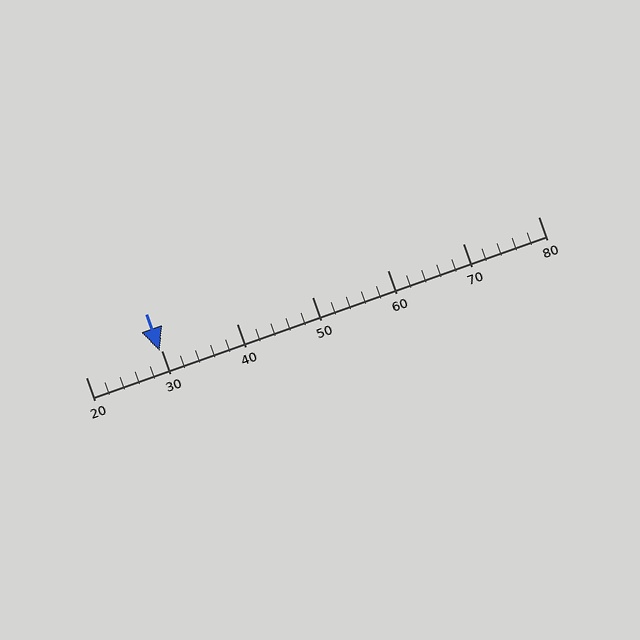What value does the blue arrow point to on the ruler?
The blue arrow points to approximately 30.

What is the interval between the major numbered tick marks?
The major tick marks are spaced 10 units apart.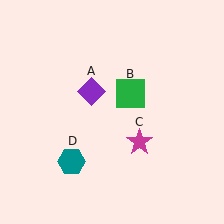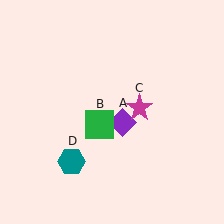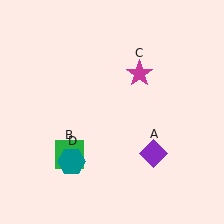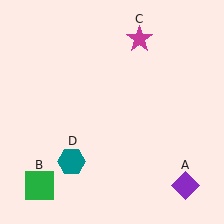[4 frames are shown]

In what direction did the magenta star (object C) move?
The magenta star (object C) moved up.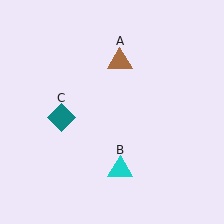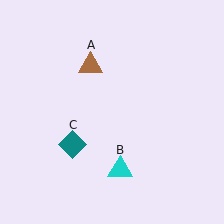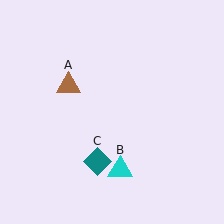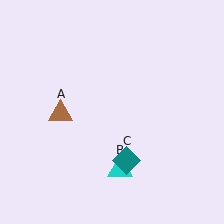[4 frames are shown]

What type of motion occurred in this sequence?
The brown triangle (object A), teal diamond (object C) rotated counterclockwise around the center of the scene.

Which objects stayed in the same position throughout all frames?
Cyan triangle (object B) remained stationary.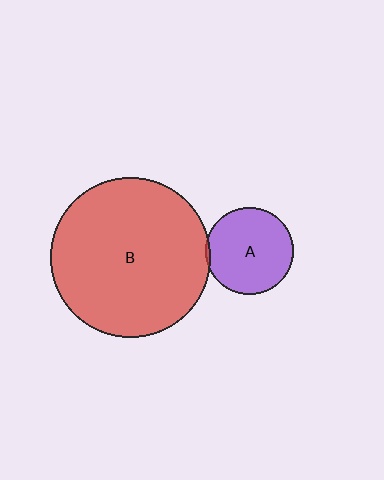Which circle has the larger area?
Circle B (red).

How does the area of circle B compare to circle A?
Approximately 3.4 times.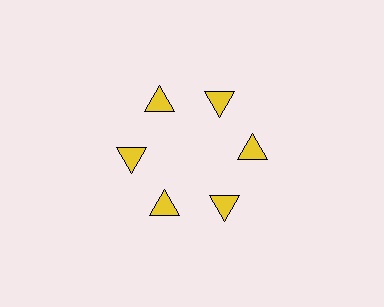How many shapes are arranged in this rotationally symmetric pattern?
There are 6 shapes, arranged in 6 groups of 1.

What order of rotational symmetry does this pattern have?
This pattern has 6-fold rotational symmetry.